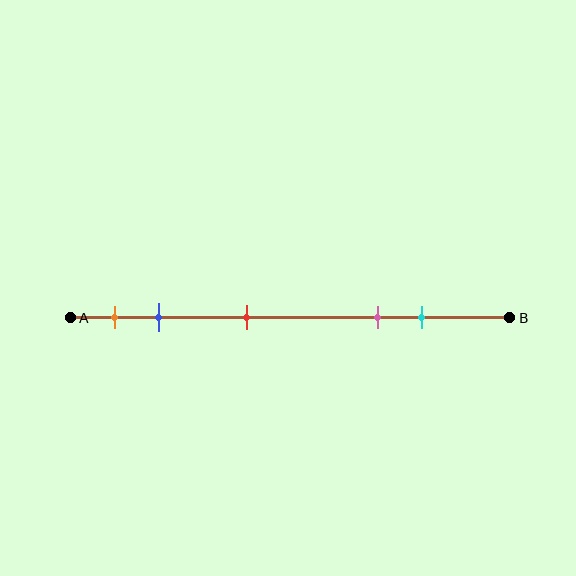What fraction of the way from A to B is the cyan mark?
The cyan mark is approximately 80% (0.8) of the way from A to B.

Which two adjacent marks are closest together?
The orange and blue marks are the closest adjacent pair.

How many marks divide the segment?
There are 5 marks dividing the segment.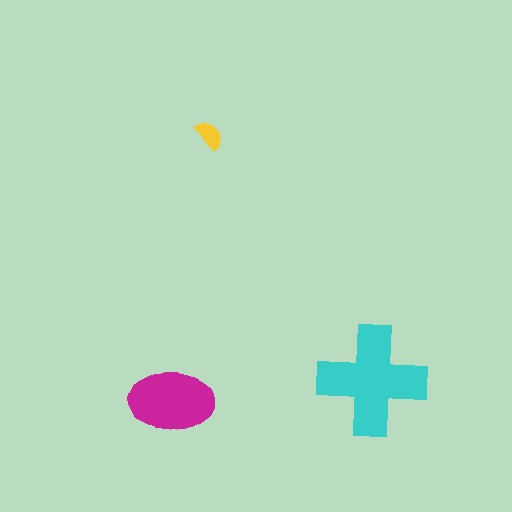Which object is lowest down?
The magenta ellipse is bottommost.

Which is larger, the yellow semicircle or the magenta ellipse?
The magenta ellipse.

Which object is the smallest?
The yellow semicircle.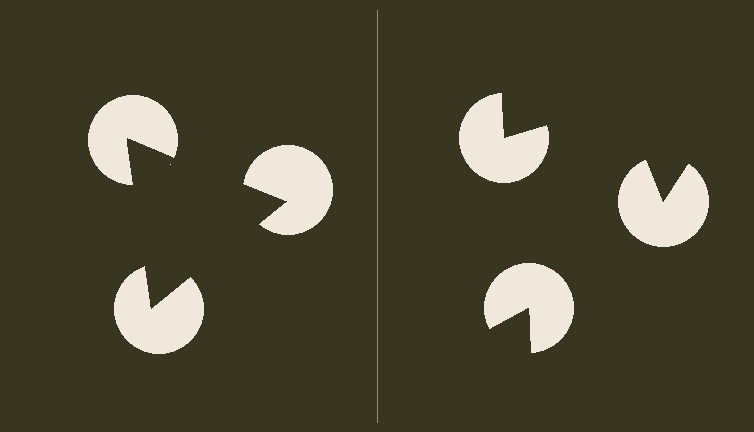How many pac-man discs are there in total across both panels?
6 — 3 on each side.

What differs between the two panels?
The pac-man discs are positioned identically on both sides; only the wedge orientations differ. On the left they align to a triangle; on the right they are misaligned.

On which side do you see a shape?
An illusory triangle appears on the left side. On the right side the wedge cuts are rotated, so no coherent shape forms.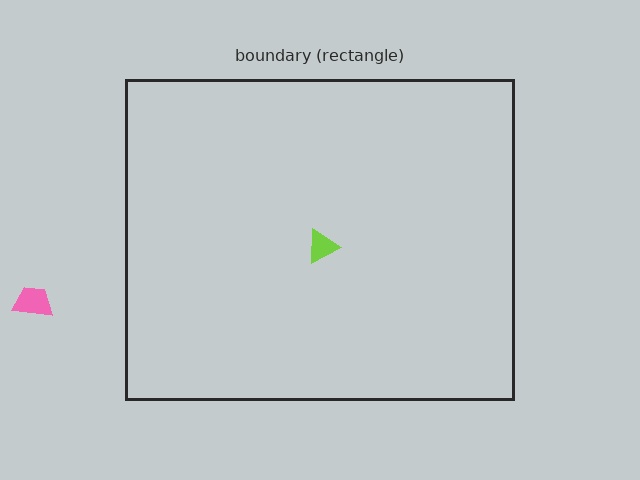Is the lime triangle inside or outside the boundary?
Inside.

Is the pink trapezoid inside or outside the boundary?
Outside.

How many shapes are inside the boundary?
1 inside, 1 outside.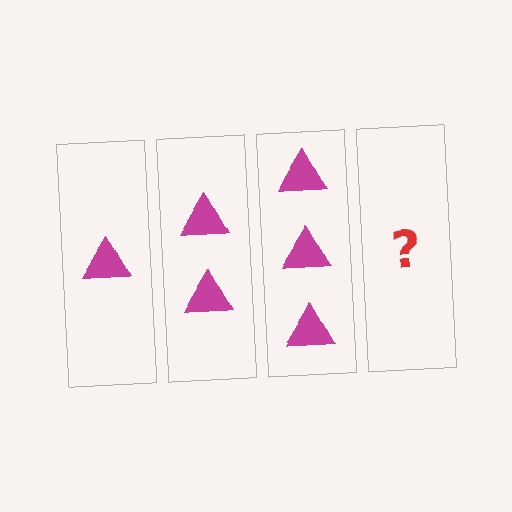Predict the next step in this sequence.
The next step is 4 triangles.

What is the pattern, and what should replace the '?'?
The pattern is that each step adds one more triangle. The '?' should be 4 triangles.